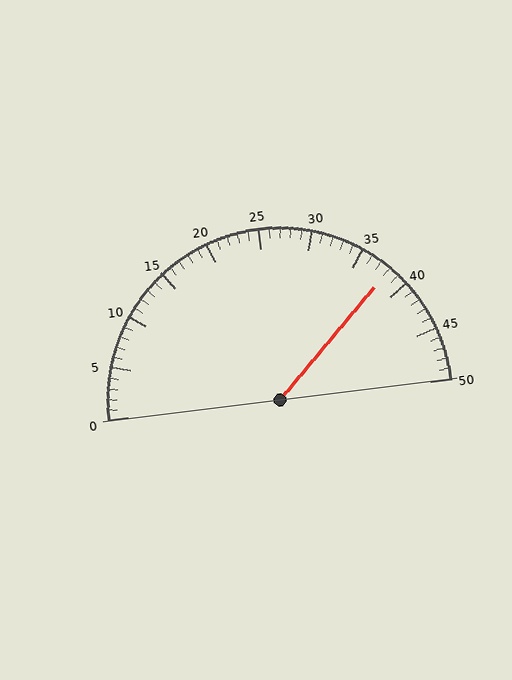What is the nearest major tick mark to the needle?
The nearest major tick mark is 40.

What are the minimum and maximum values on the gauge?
The gauge ranges from 0 to 50.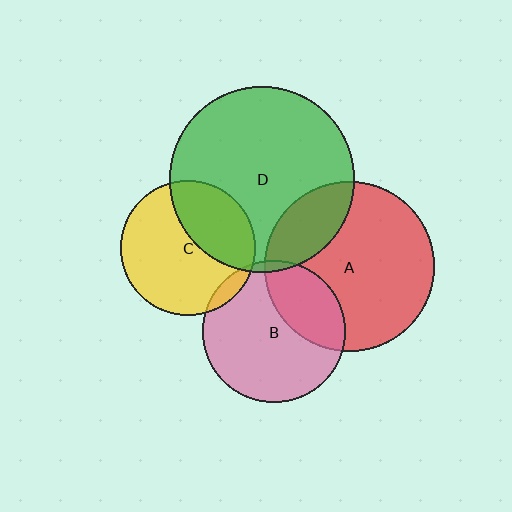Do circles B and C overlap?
Yes.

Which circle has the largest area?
Circle D (green).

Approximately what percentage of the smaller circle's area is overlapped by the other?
Approximately 5%.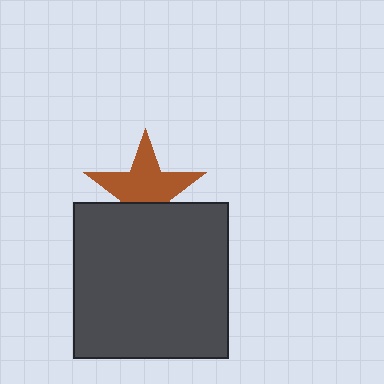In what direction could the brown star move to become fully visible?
The brown star could move up. That would shift it out from behind the dark gray square entirely.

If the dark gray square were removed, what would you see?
You would see the complete brown star.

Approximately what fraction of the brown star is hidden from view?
Roughly 35% of the brown star is hidden behind the dark gray square.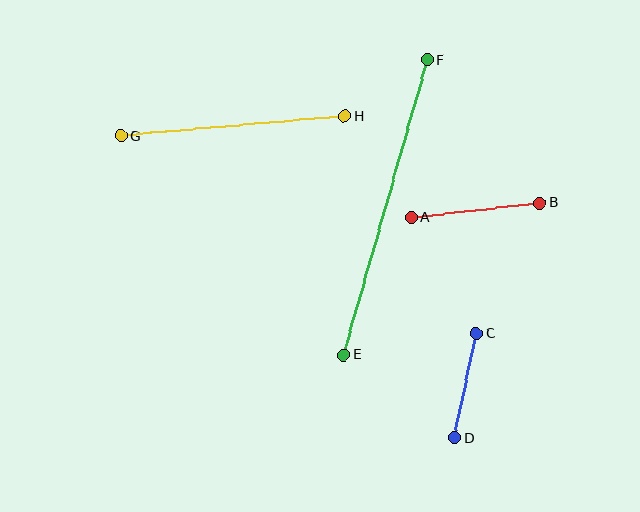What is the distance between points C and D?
The distance is approximately 107 pixels.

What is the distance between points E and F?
The distance is approximately 307 pixels.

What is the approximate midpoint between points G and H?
The midpoint is at approximately (233, 126) pixels.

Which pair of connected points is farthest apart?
Points E and F are farthest apart.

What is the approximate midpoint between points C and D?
The midpoint is at approximately (465, 385) pixels.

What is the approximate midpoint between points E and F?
The midpoint is at approximately (386, 207) pixels.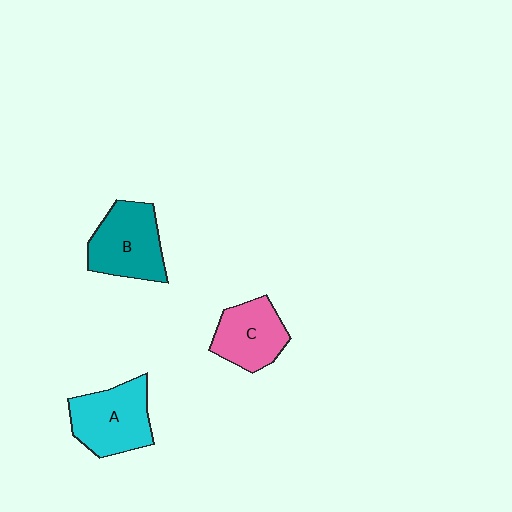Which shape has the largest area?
Shape A (cyan).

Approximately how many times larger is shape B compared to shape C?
Approximately 1.2 times.